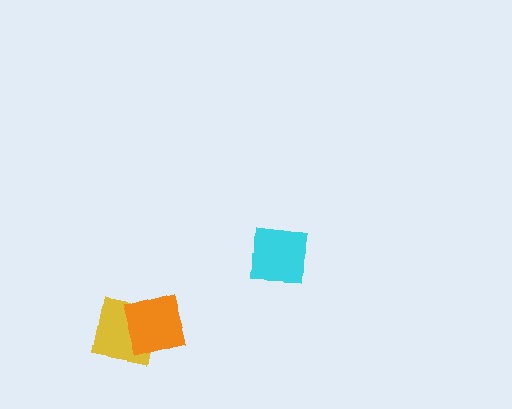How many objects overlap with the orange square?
1 object overlaps with the orange square.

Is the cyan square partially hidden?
No, no other shape covers it.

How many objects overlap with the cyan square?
0 objects overlap with the cyan square.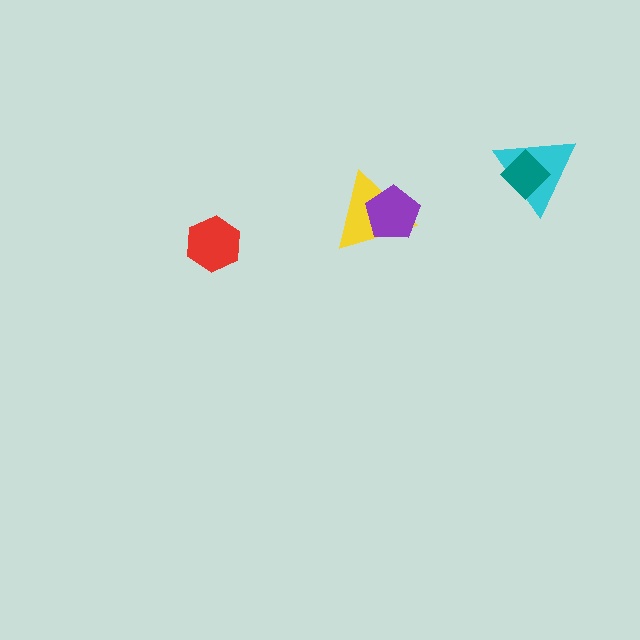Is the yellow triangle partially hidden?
Yes, it is partially covered by another shape.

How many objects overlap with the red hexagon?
0 objects overlap with the red hexagon.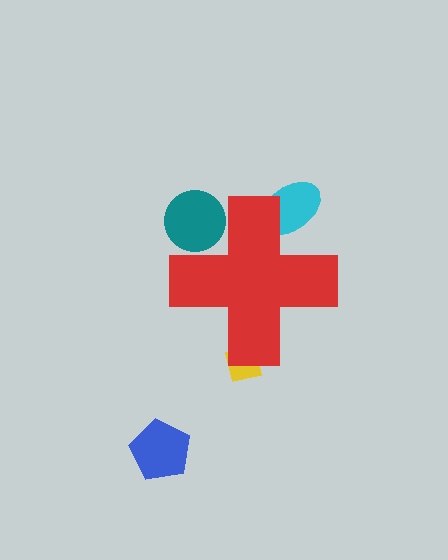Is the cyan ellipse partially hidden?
Yes, the cyan ellipse is partially hidden behind the red cross.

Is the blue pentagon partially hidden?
No, the blue pentagon is fully visible.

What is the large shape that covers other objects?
A red cross.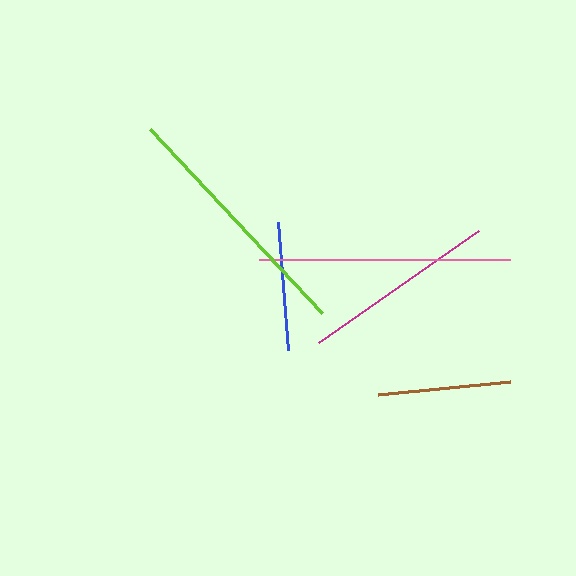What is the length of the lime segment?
The lime segment is approximately 252 pixels long.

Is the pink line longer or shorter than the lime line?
The lime line is longer than the pink line.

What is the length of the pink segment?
The pink segment is approximately 251 pixels long.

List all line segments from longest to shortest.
From longest to shortest: lime, pink, magenta, brown, blue.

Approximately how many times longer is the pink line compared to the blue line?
The pink line is approximately 1.9 times the length of the blue line.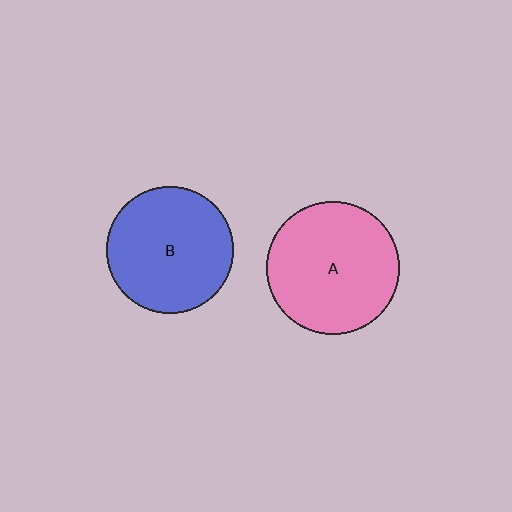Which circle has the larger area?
Circle A (pink).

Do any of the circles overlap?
No, none of the circles overlap.